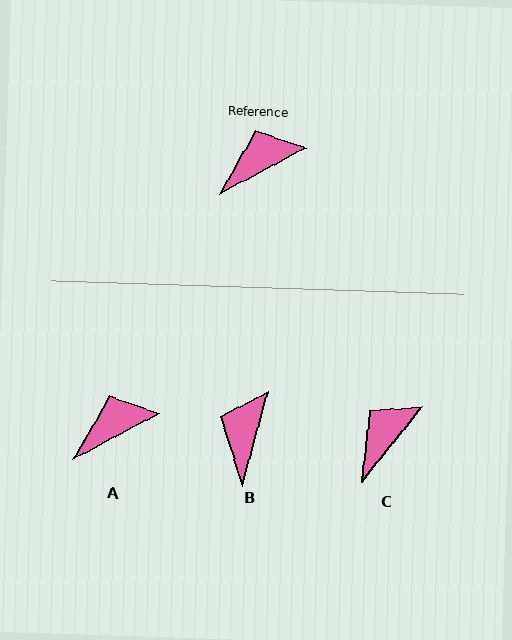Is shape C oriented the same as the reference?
No, it is off by about 23 degrees.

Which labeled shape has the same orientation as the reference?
A.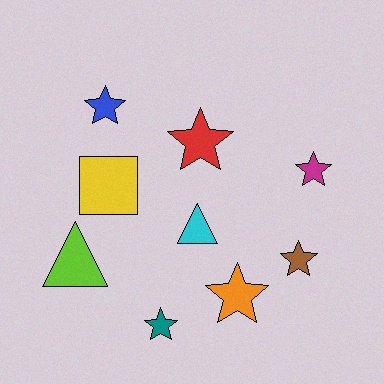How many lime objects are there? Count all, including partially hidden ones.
There is 1 lime object.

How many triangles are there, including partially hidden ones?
There are 2 triangles.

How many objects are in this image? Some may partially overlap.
There are 9 objects.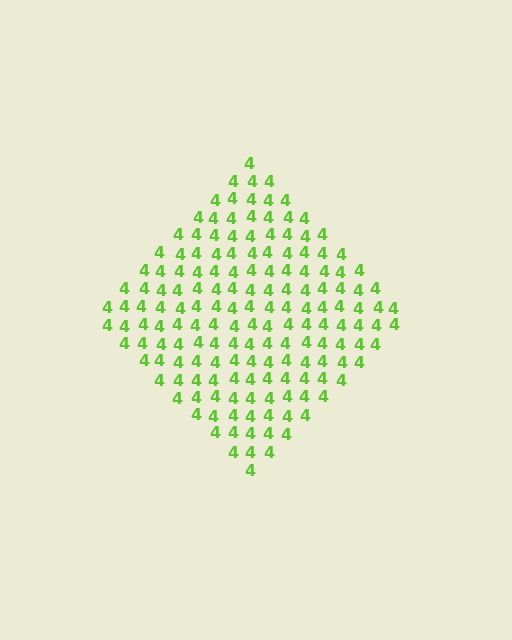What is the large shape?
The large shape is a diamond.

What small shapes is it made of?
It is made of small digit 4's.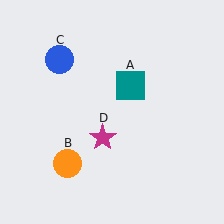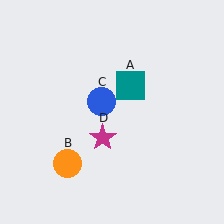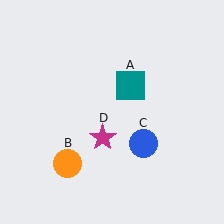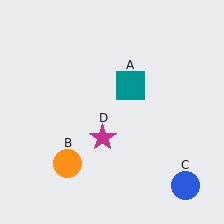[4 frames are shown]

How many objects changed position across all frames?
1 object changed position: blue circle (object C).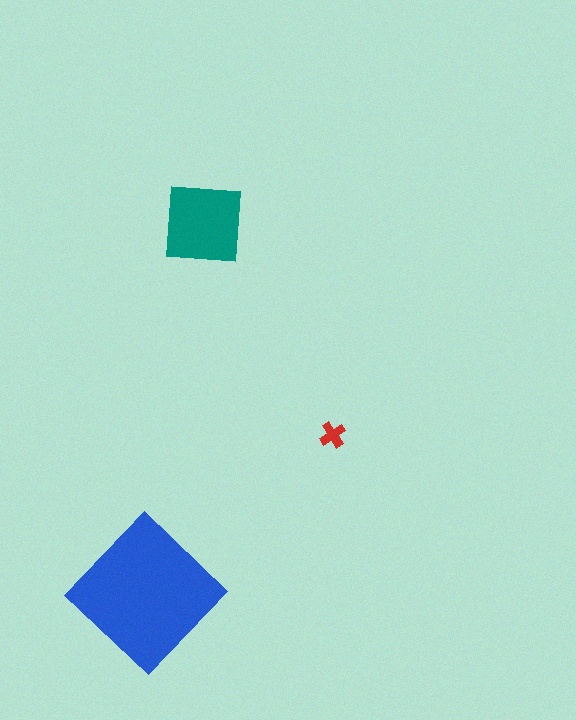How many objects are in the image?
There are 3 objects in the image.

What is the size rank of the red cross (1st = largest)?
3rd.